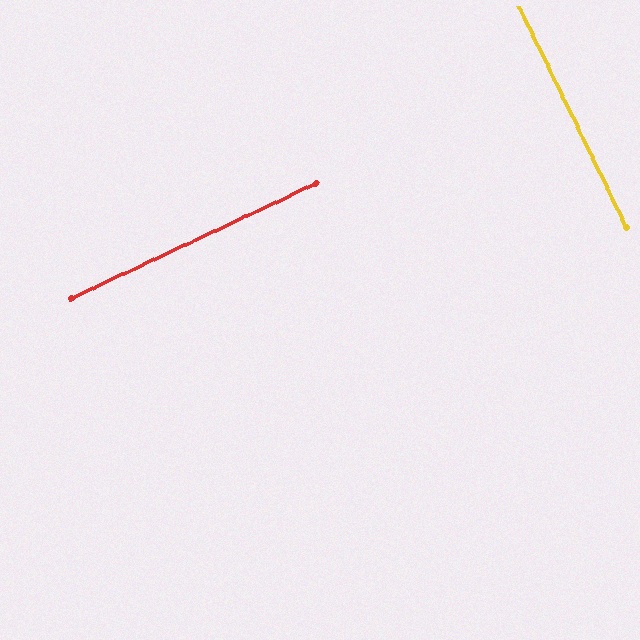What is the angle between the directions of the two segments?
Approximately 89 degrees.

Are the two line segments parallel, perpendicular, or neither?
Perpendicular — they meet at approximately 89°.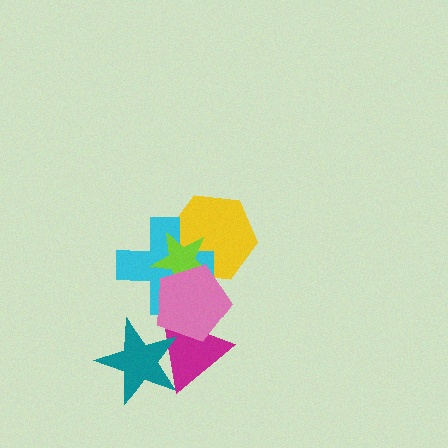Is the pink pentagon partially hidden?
No, no other shape covers it.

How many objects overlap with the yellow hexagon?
3 objects overlap with the yellow hexagon.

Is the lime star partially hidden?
Yes, it is partially covered by another shape.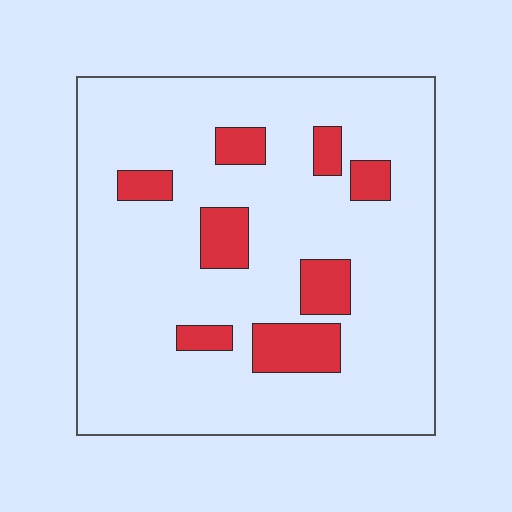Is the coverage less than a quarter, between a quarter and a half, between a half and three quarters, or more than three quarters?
Less than a quarter.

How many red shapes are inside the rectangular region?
8.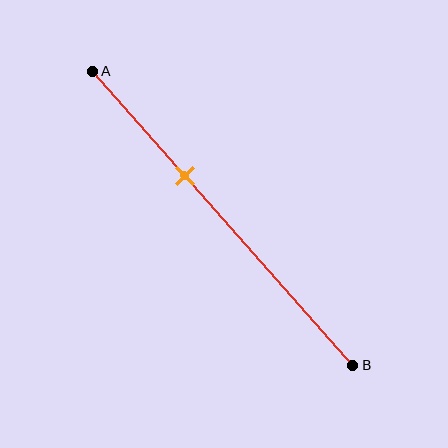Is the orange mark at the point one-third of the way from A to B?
Yes, the mark is approximately at the one-third point.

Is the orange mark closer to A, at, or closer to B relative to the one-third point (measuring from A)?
The orange mark is approximately at the one-third point of segment AB.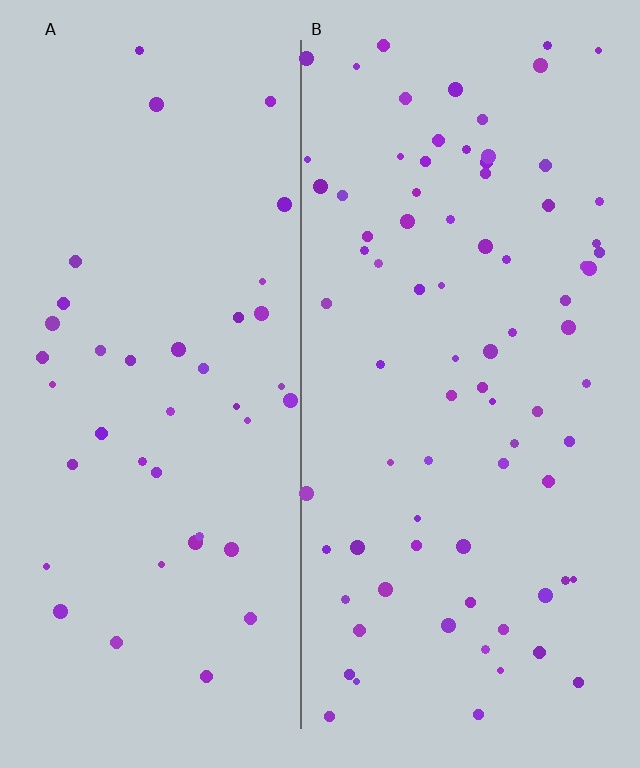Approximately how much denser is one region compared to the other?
Approximately 2.0× — region B over region A.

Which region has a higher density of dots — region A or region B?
B (the right).